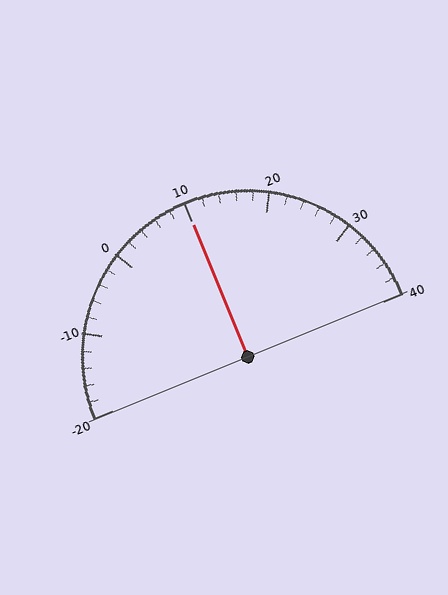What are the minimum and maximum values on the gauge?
The gauge ranges from -20 to 40.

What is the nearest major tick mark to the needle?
The nearest major tick mark is 10.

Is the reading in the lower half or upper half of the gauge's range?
The reading is in the upper half of the range (-20 to 40).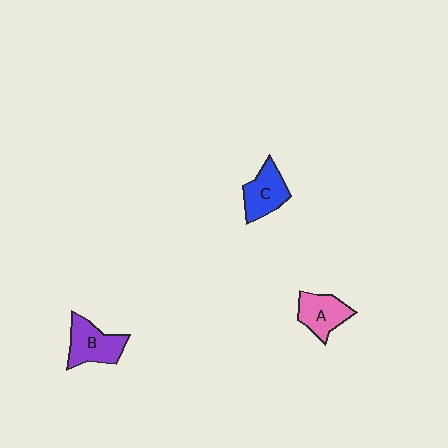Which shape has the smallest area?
Shape A (pink).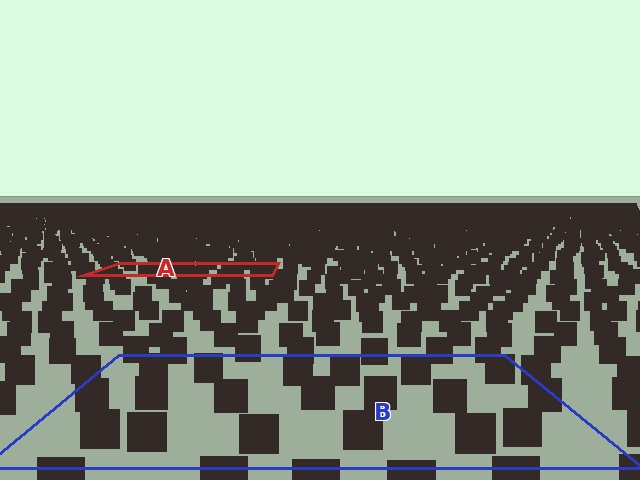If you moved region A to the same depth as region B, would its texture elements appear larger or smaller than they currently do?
They would appear larger. At a closer depth, the same texture elements are projected at a bigger on-screen size.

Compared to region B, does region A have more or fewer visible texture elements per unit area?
Region A has more texture elements per unit area — they are packed more densely because it is farther away.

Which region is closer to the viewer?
Region B is closer. The texture elements there are larger and more spread out.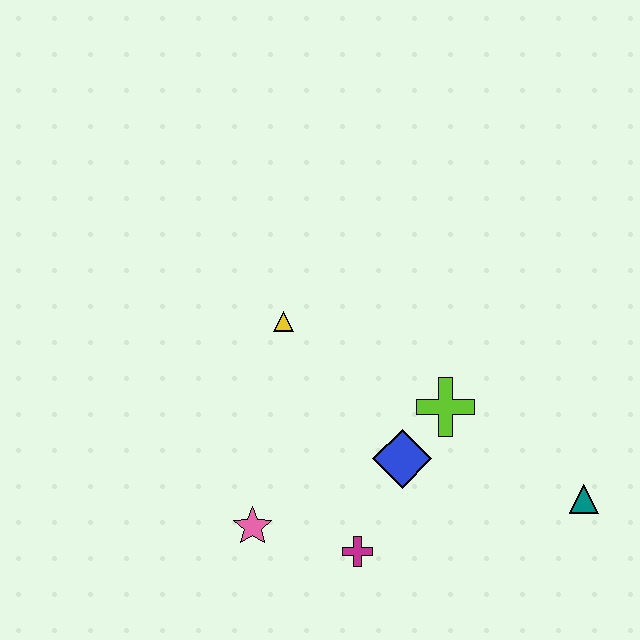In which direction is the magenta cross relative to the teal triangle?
The magenta cross is to the left of the teal triangle.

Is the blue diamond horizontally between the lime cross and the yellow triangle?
Yes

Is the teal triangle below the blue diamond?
Yes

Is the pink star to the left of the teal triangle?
Yes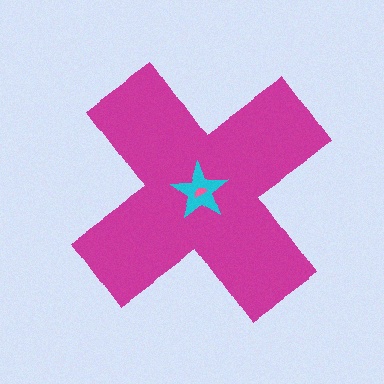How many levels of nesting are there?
3.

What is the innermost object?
The pink semicircle.